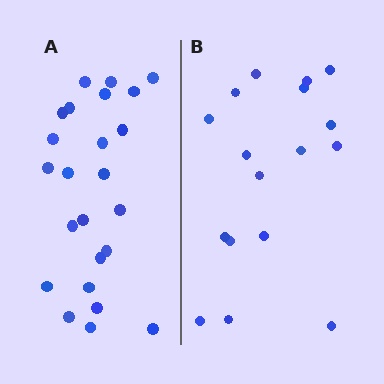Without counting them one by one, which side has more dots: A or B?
Region A (the left region) has more dots.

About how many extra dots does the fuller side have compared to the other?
Region A has roughly 8 or so more dots than region B.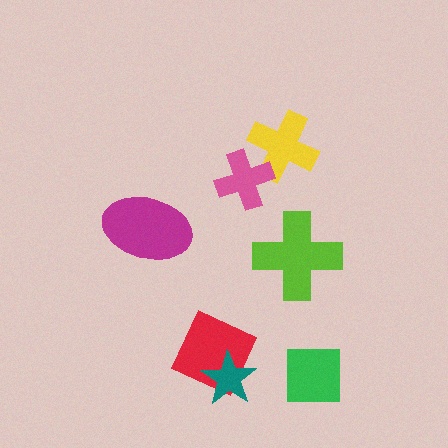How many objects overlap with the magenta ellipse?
0 objects overlap with the magenta ellipse.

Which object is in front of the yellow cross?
The pink cross is in front of the yellow cross.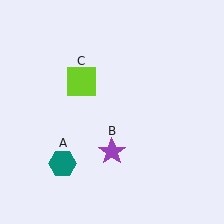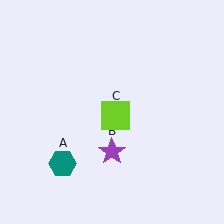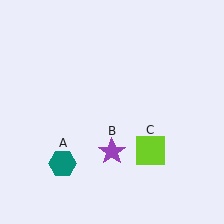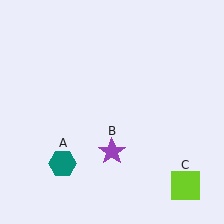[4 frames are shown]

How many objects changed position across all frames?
1 object changed position: lime square (object C).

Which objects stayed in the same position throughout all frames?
Teal hexagon (object A) and purple star (object B) remained stationary.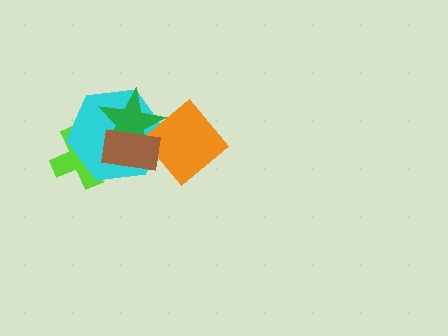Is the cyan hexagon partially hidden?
Yes, it is partially covered by another shape.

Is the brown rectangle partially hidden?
No, no other shape covers it.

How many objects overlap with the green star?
4 objects overlap with the green star.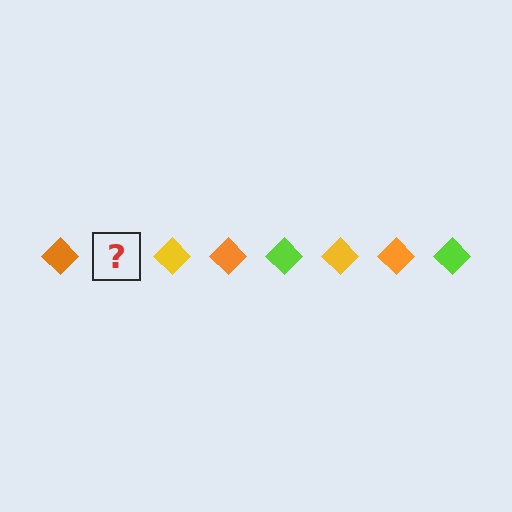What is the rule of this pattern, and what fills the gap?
The rule is that the pattern cycles through orange, lime, yellow diamonds. The gap should be filled with a lime diamond.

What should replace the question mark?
The question mark should be replaced with a lime diamond.